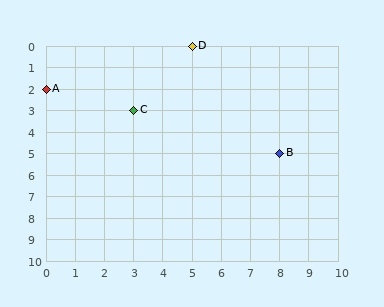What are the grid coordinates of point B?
Point B is at grid coordinates (8, 5).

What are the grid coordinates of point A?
Point A is at grid coordinates (0, 2).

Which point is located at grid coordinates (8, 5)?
Point B is at (8, 5).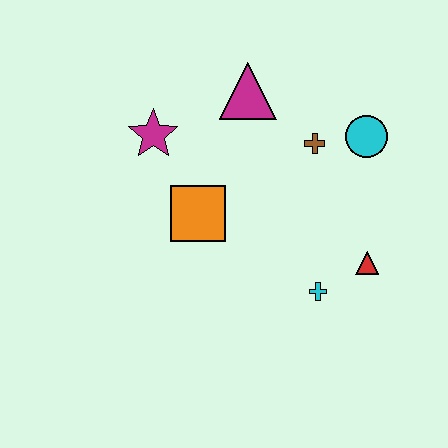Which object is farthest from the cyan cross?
The magenta star is farthest from the cyan cross.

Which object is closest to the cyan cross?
The red triangle is closest to the cyan cross.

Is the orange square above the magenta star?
No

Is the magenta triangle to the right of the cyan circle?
No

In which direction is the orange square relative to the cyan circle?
The orange square is to the left of the cyan circle.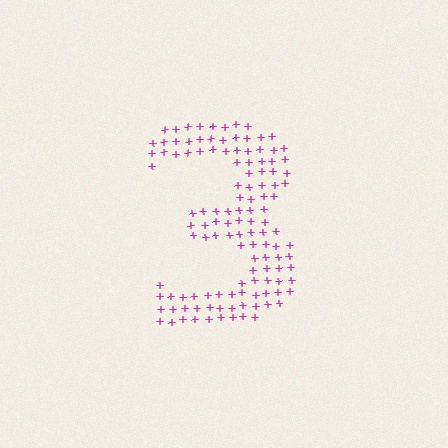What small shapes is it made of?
It is made of small plus signs.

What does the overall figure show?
The overall figure shows the digit 3.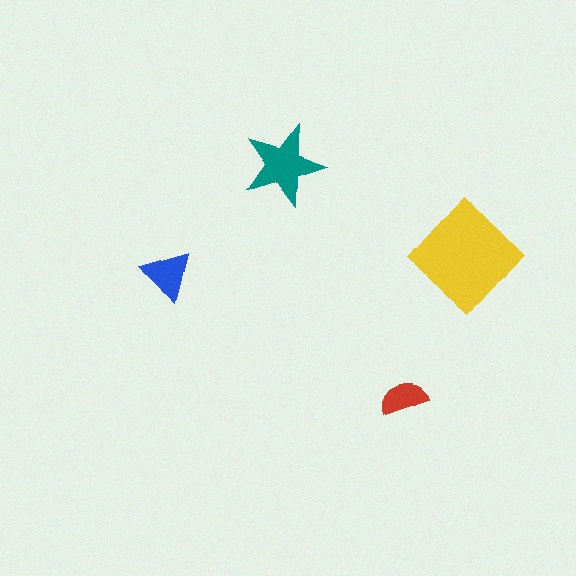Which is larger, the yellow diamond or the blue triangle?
The yellow diamond.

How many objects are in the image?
There are 4 objects in the image.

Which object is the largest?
The yellow diamond.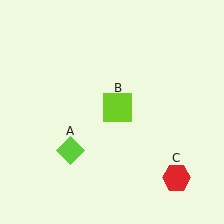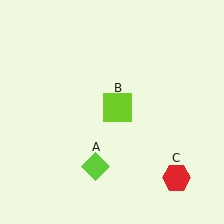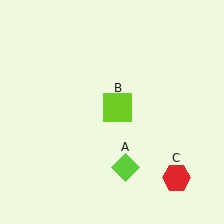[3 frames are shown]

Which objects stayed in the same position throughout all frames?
Lime square (object B) and red hexagon (object C) remained stationary.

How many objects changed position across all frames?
1 object changed position: lime diamond (object A).